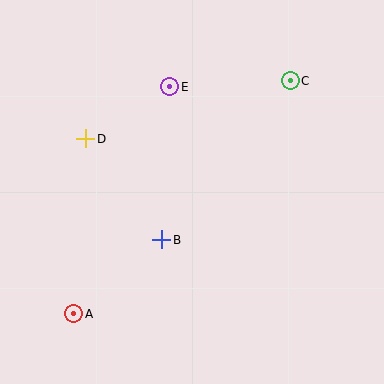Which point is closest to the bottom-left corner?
Point A is closest to the bottom-left corner.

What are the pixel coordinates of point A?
Point A is at (73, 314).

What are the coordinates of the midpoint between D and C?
The midpoint between D and C is at (188, 110).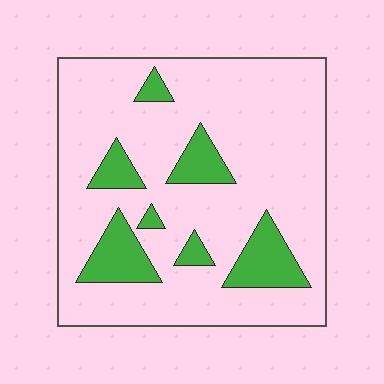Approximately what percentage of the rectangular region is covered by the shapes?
Approximately 20%.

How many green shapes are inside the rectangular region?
7.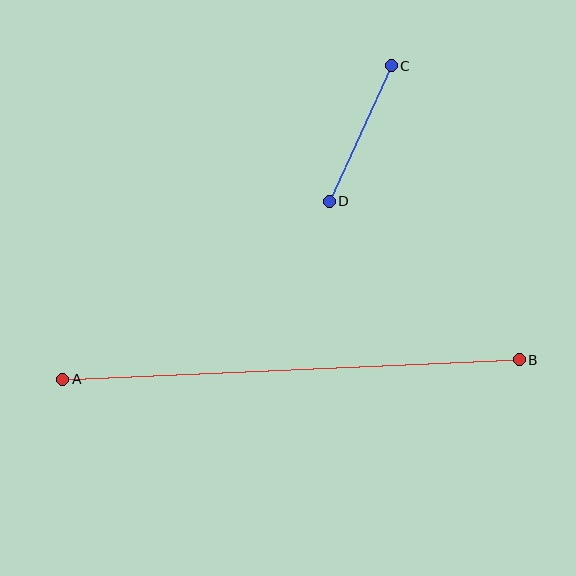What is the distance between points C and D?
The distance is approximately 149 pixels.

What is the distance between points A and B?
The distance is approximately 457 pixels.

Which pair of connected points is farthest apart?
Points A and B are farthest apart.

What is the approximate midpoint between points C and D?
The midpoint is at approximately (360, 134) pixels.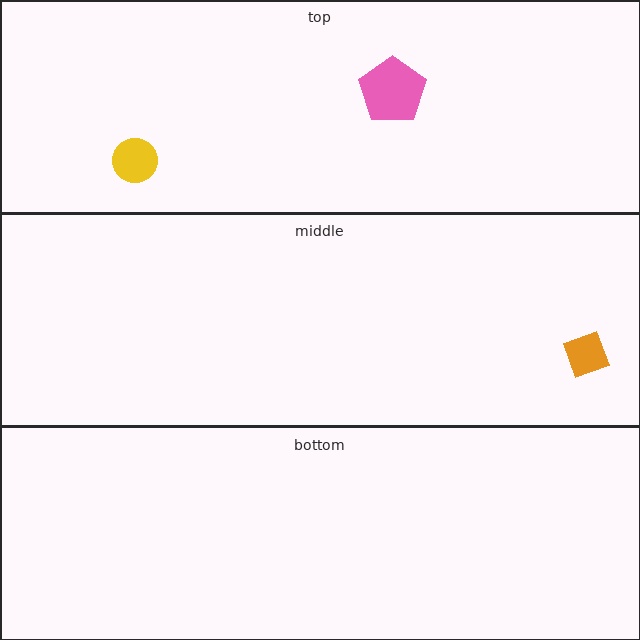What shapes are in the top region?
The pink pentagon, the yellow circle.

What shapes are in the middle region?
The orange diamond.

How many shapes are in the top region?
2.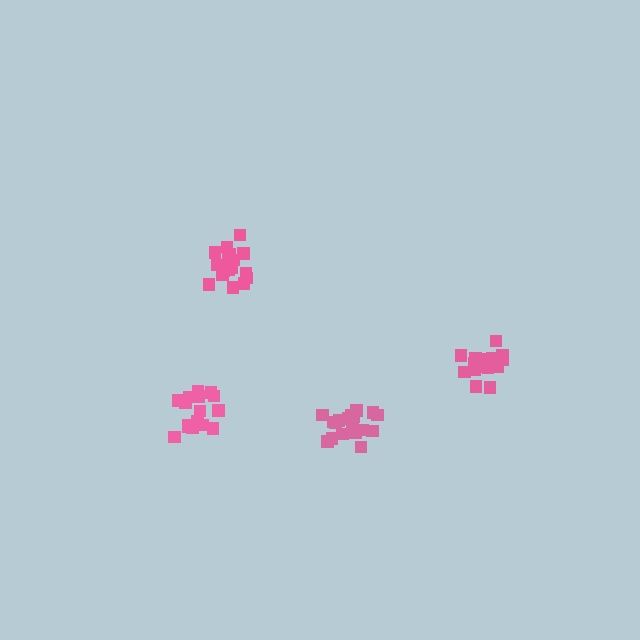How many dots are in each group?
Group 1: 16 dots, Group 2: 18 dots, Group 3: 21 dots, Group 4: 18 dots (73 total).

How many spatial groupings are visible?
There are 4 spatial groupings.